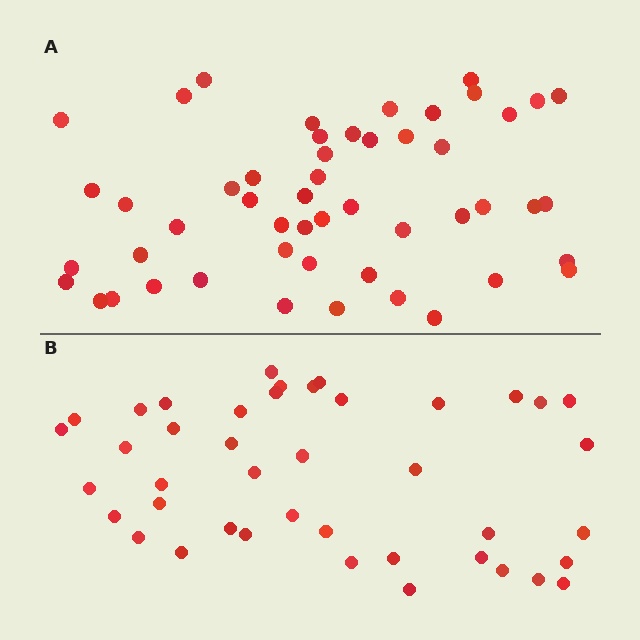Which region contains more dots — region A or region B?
Region A (the top region) has more dots.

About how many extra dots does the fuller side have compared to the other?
Region A has roughly 8 or so more dots than region B.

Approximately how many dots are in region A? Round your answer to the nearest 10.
About 50 dots. (The exact count is 51, which rounds to 50.)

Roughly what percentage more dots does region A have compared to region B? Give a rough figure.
About 20% more.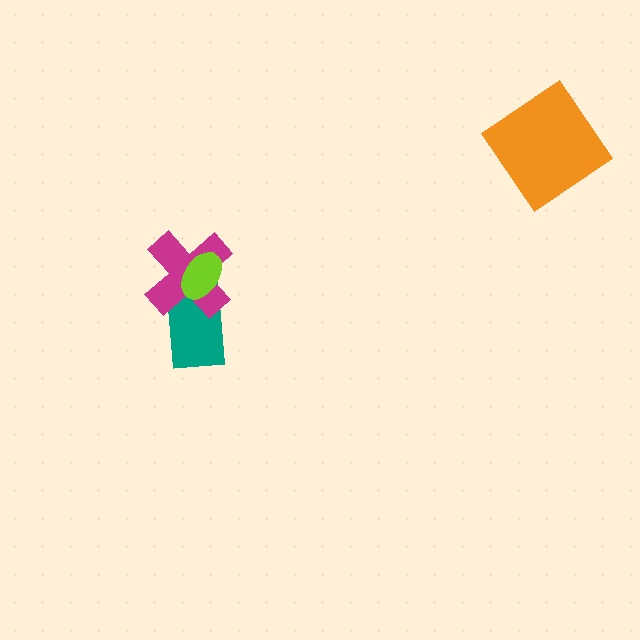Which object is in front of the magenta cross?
The lime ellipse is in front of the magenta cross.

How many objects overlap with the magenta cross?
2 objects overlap with the magenta cross.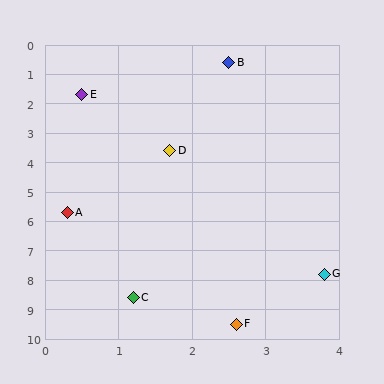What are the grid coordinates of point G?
Point G is at approximately (3.8, 7.8).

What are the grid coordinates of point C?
Point C is at approximately (1.2, 8.6).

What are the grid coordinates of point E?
Point E is at approximately (0.5, 1.7).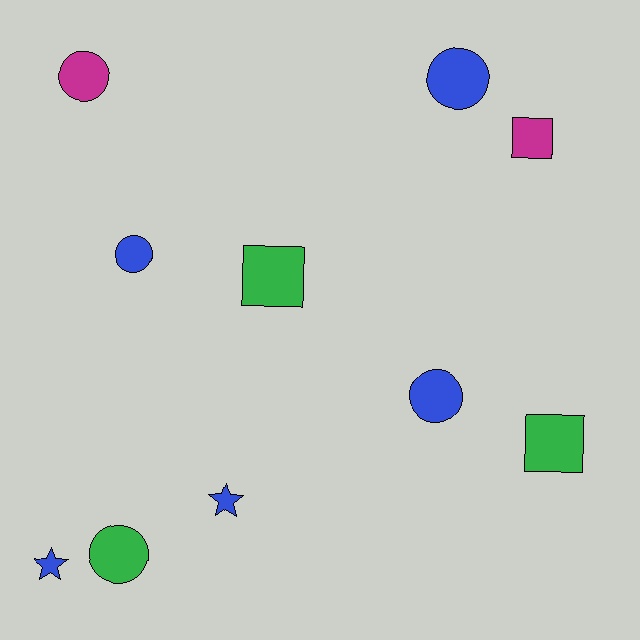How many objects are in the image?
There are 10 objects.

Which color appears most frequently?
Blue, with 5 objects.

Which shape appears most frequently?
Circle, with 5 objects.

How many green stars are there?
There are no green stars.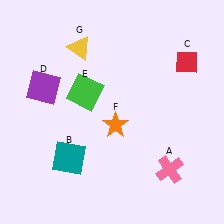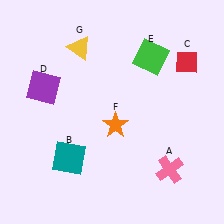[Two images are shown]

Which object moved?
The green square (E) moved right.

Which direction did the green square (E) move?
The green square (E) moved right.